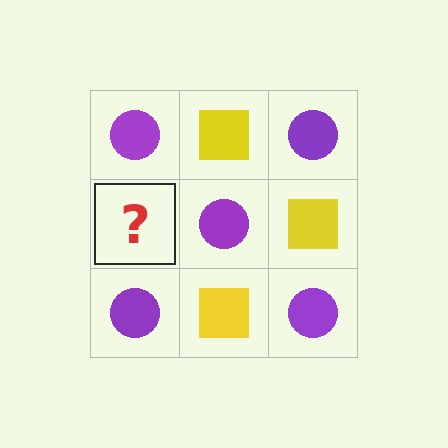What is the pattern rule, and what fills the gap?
The rule is that it alternates purple circle and yellow square in a checkerboard pattern. The gap should be filled with a yellow square.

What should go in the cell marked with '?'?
The missing cell should contain a yellow square.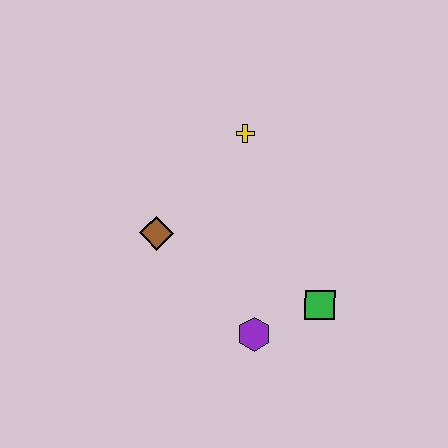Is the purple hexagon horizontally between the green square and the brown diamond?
Yes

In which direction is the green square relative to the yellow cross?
The green square is below the yellow cross.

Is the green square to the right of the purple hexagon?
Yes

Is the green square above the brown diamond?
No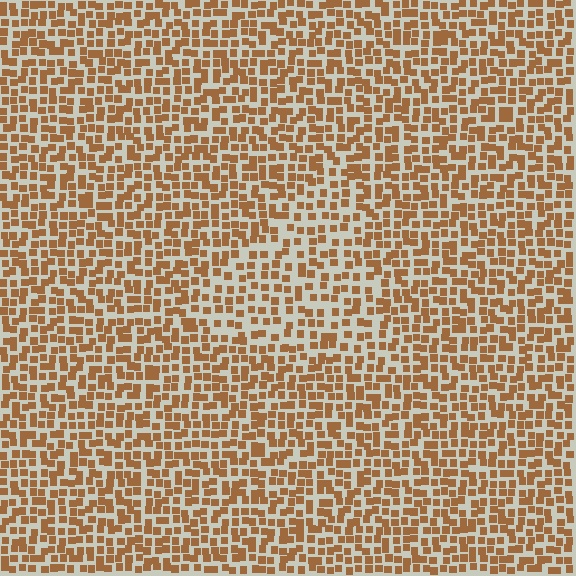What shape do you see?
I see a triangle.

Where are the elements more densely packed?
The elements are more densely packed outside the triangle boundary.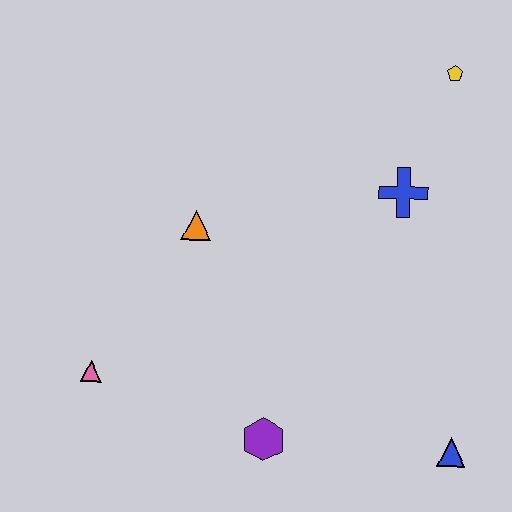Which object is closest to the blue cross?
The yellow pentagon is closest to the blue cross.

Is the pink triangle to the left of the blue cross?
Yes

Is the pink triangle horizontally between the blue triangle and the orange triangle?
No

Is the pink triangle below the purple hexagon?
No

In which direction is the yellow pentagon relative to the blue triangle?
The yellow pentagon is above the blue triangle.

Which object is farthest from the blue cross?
The pink triangle is farthest from the blue cross.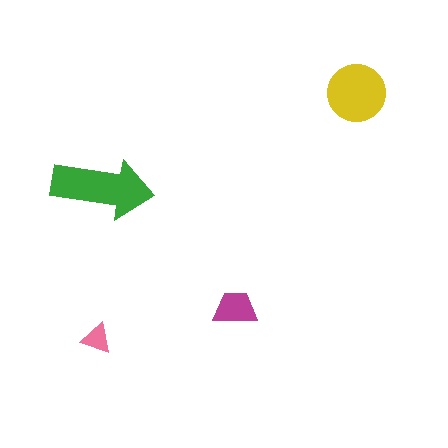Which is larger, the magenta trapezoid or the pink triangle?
The magenta trapezoid.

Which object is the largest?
The green arrow.